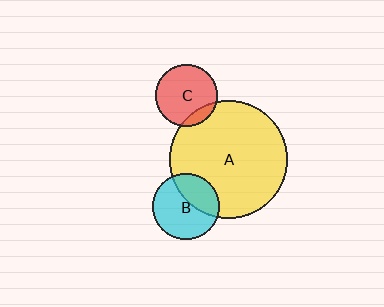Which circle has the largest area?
Circle A (yellow).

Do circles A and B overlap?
Yes.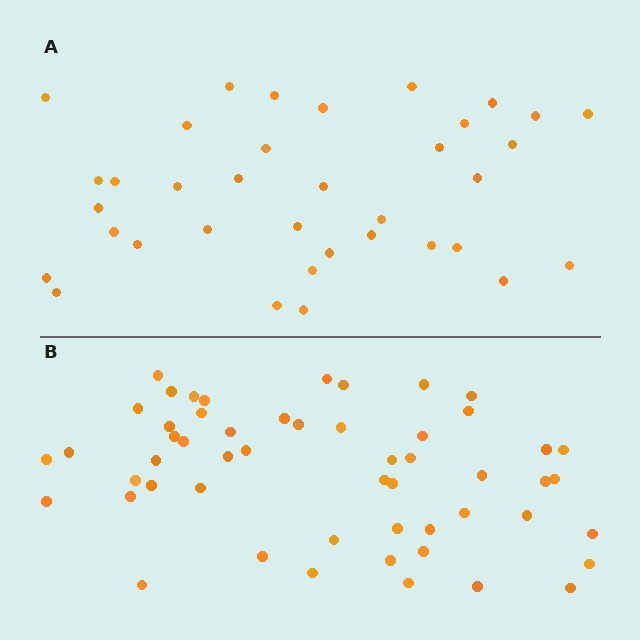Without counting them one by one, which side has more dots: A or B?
Region B (the bottom region) has more dots.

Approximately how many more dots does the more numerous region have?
Region B has approximately 15 more dots than region A.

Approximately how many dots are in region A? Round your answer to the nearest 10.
About 40 dots. (The exact count is 36, which rounds to 40.)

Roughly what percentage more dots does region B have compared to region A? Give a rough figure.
About 45% more.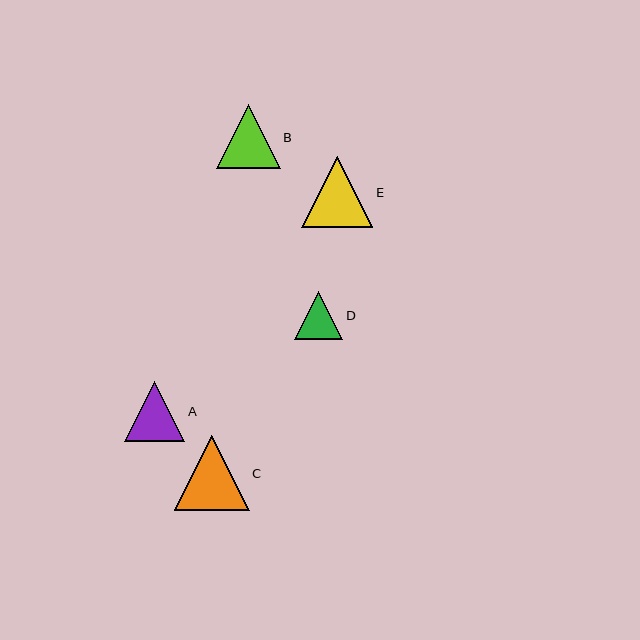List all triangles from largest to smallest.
From largest to smallest: C, E, B, A, D.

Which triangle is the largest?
Triangle C is the largest with a size of approximately 75 pixels.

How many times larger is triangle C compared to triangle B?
Triangle C is approximately 1.2 times the size of triangle B.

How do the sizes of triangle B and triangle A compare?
Triangle B and triangle A are approximately the same size.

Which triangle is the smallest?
Triangle D is the smallest with a size of approximately 48 pixels.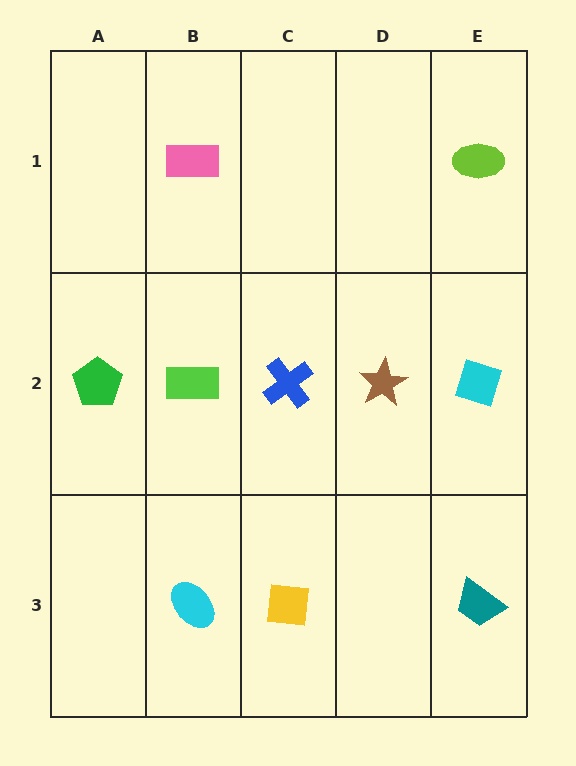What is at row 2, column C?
A blue cross.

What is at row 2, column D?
A brown star.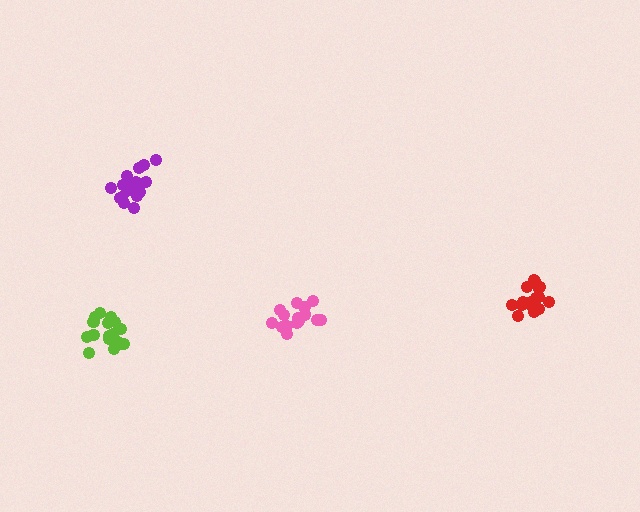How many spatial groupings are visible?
There are 4 spatial groupings.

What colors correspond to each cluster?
The clusters are colored: purple, pink, lime, red.